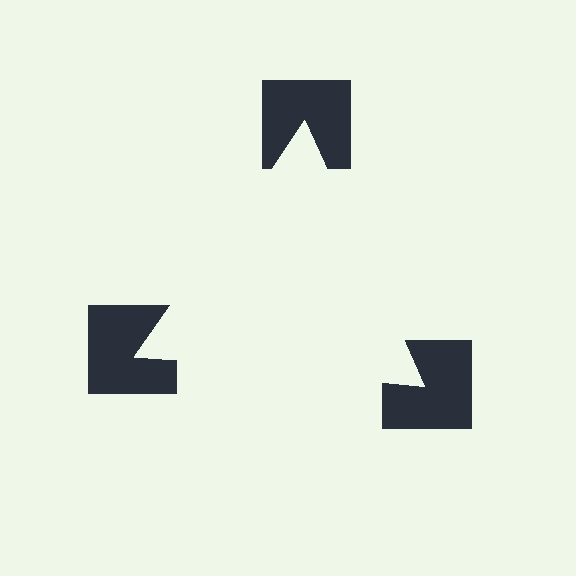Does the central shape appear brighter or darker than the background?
It typically appears slightly brighter than the background, even though no actual brightness change is drawn.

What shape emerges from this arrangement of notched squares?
An illusory triangle — its edges are inferred from the aligned wedge cuts in the notched squares, not physically drawn.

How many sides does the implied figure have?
3 sides.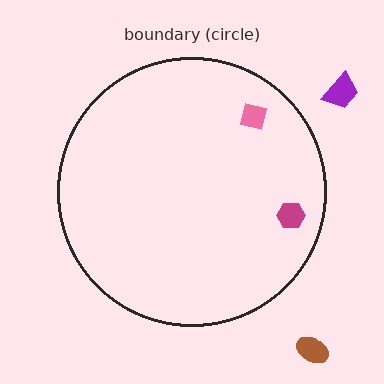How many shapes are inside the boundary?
2 inside, 2 outside.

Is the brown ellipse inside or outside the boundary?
Outside.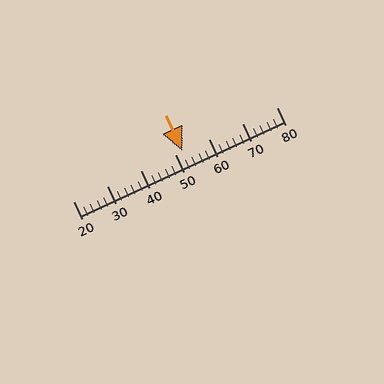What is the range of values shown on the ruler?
The ruler shows values from 20 to 80.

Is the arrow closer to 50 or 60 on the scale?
The arrow is closer to 50.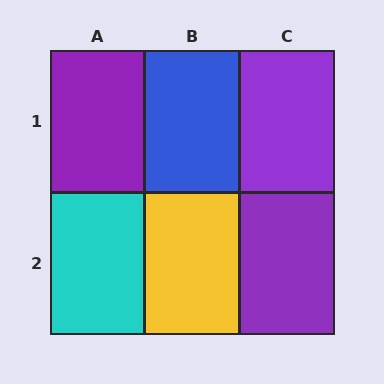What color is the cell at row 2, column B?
Yellow.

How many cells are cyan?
1 cell is cyan.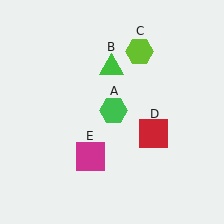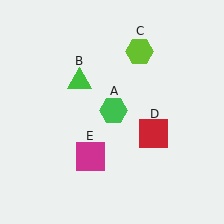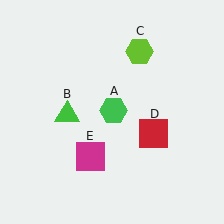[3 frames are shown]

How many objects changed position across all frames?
1 object changed position: green triangle (object B).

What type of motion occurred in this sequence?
The green triangle (object B) rotated counterclockwise around the center of the scene.